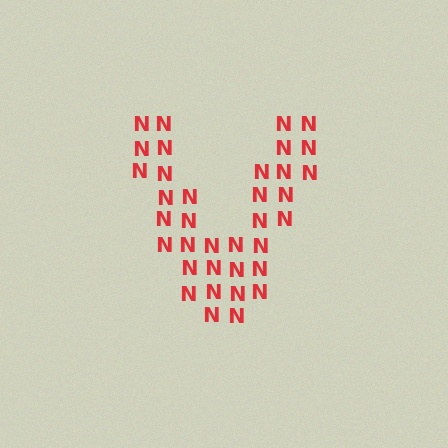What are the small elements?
The small elements are letter N's.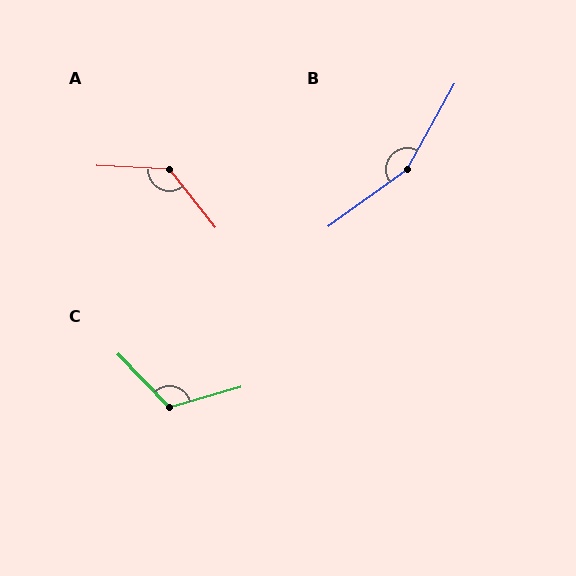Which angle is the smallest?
C, at approximately 118 degrees.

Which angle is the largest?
B, at approximately 155 degrees.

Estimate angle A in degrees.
Approximately 131 degrees.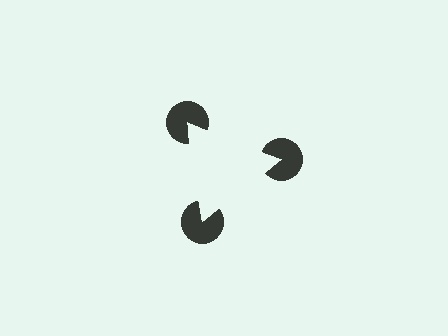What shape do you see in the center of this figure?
An illusory triangle — its edges are inferred from the aligned wedge cuts in the pac-man discs, not physically drawn.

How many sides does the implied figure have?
3 sides.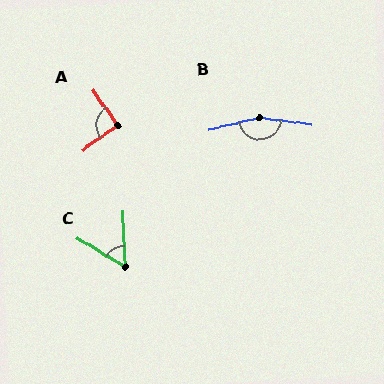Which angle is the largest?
B, at approximately 159 degrees.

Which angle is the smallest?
C, at approximately 57 degrees.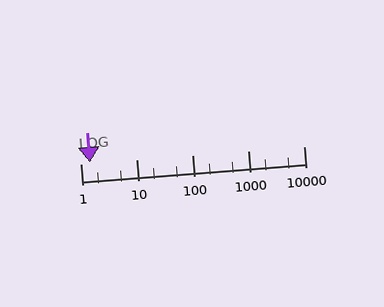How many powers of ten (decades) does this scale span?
The scale spans 4 decades, from 1 to 10000.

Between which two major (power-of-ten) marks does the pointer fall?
The pointer is between 1 and 10.